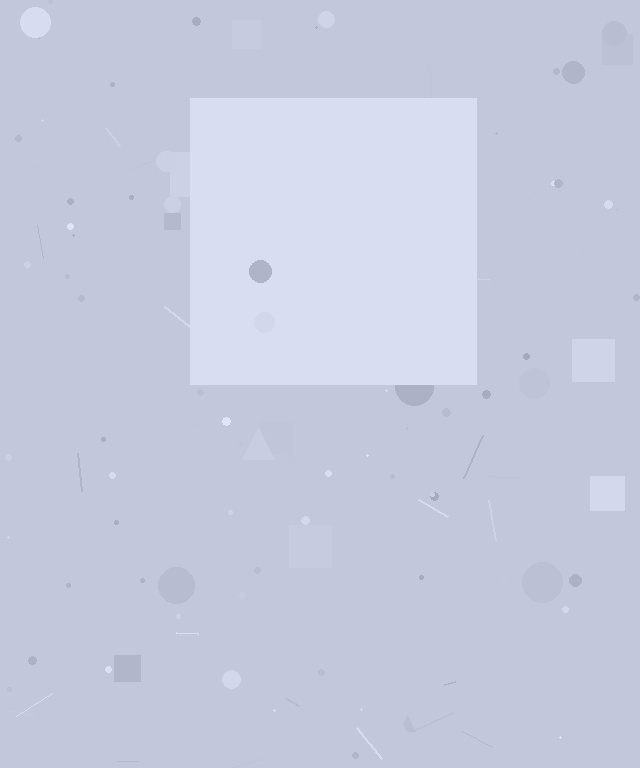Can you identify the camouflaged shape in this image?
The camouflaged shape is a square.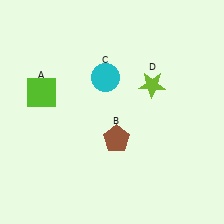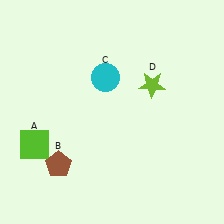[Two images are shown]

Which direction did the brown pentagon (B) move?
The brown pentagon (B) moved left.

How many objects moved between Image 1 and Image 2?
2 objects moved between the two images.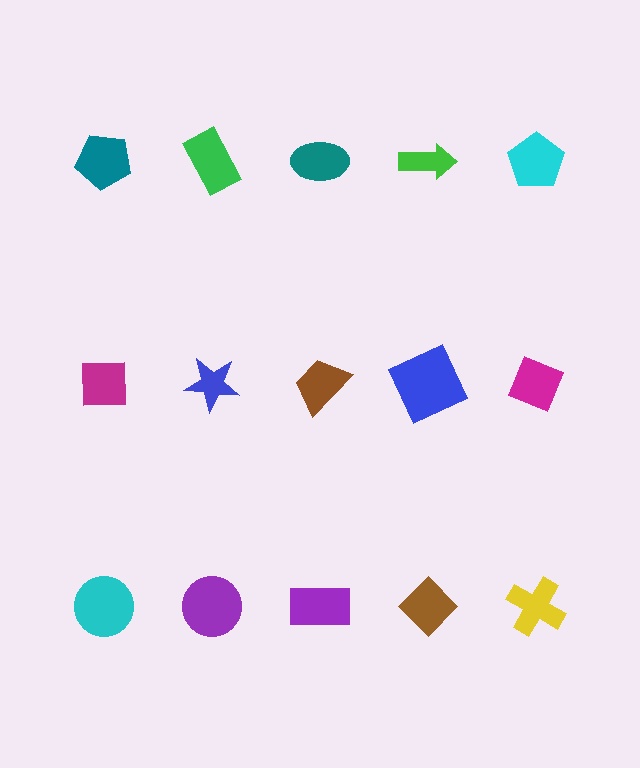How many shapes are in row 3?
5 shapes.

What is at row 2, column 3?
A brown trapezoid.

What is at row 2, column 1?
A magenta square.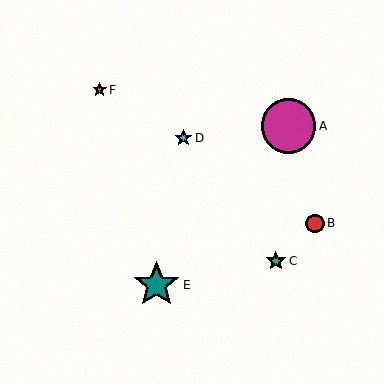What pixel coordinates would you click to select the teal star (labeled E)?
Click at (157, 285) to select the teal star E.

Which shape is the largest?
The magenta circle (labeled A) is the largest.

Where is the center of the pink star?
The center of the pink star is at (100, 90).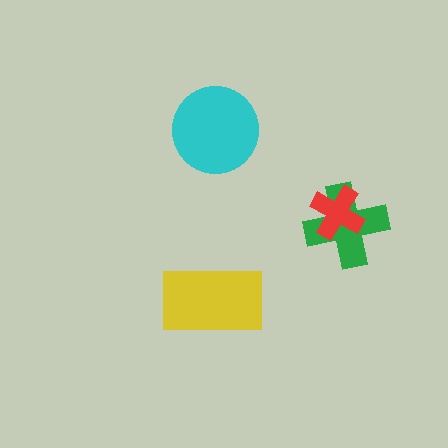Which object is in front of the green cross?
The red cross is in front of the green cross.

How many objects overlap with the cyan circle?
0 objects overlap with the cyan circle.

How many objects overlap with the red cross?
1 object overlaps with the red cross.